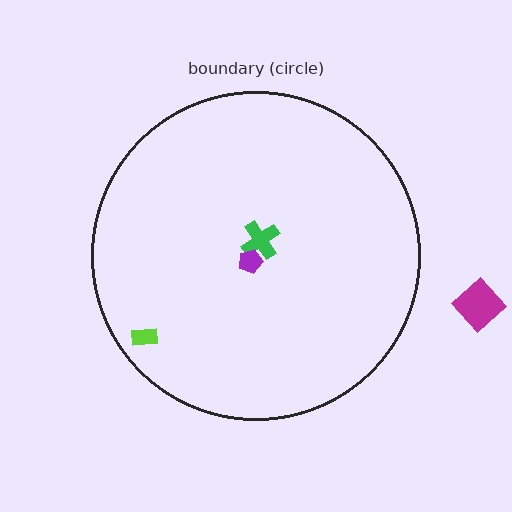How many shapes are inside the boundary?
3 inside, 1 outside.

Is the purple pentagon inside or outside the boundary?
Inside.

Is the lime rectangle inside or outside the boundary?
Inside.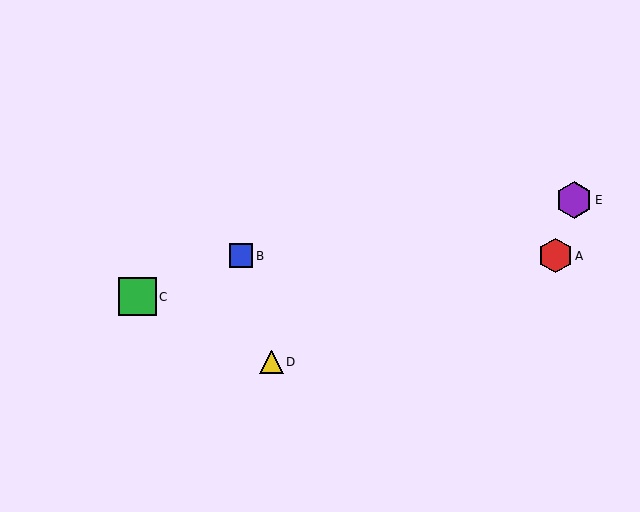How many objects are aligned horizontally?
2 objects (A, B) are aligned horizontally.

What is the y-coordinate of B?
Object B is at y≈256.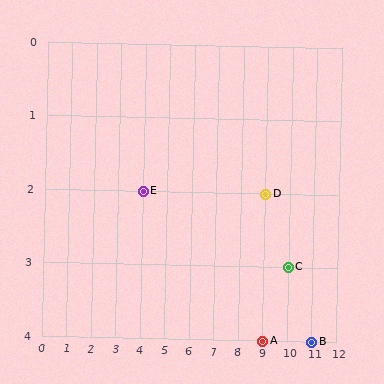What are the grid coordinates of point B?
Point B is at grid coordinates (11, 4).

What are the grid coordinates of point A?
Point A is at grid coordinates (9, 4).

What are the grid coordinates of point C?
Point C is at grid coordinates (10, 3).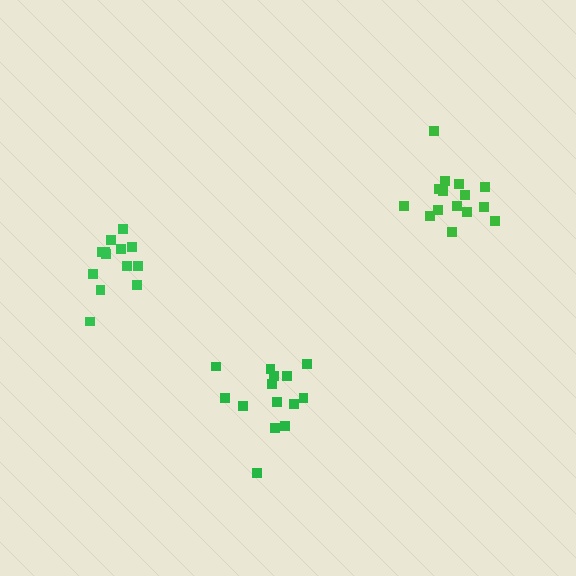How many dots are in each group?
Group 1: 13 dots, Group 2: 14 dots, Group 3: 15 dots (42 total).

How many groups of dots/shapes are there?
There are 3 groups.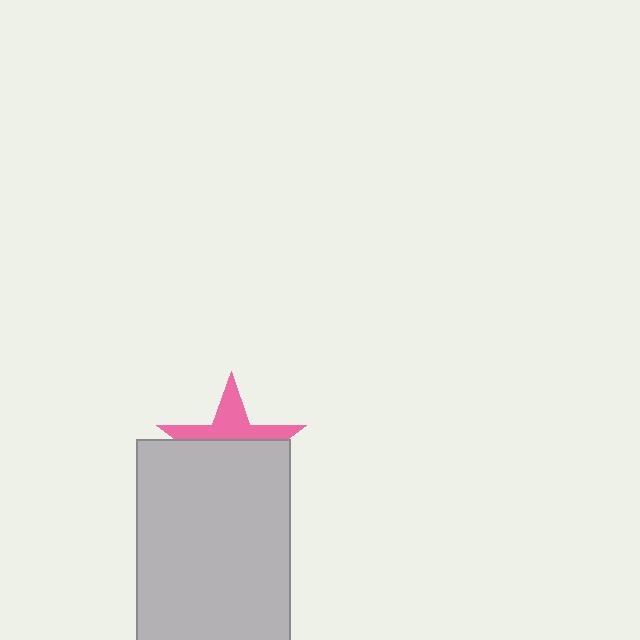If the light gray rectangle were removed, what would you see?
You would see the complete pink star.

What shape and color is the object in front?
The object in front is a light gray rectangle.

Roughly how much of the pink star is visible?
A small part of it is visible (roughly 40%).